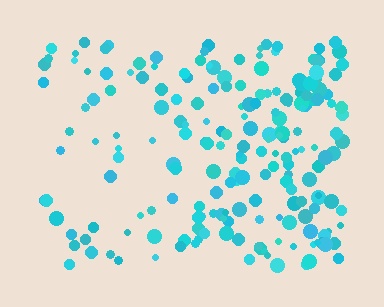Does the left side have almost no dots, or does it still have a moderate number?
Still a moderate number, just noticeably fewer than the right.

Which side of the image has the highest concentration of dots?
The right.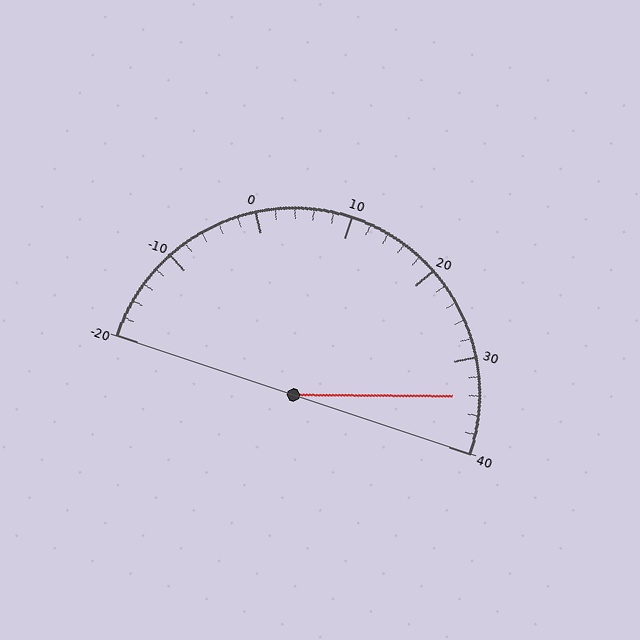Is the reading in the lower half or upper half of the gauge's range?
The reading is in the upper half of the range (-20 to 40).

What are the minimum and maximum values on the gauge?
The gauge ranges from -20 to 40.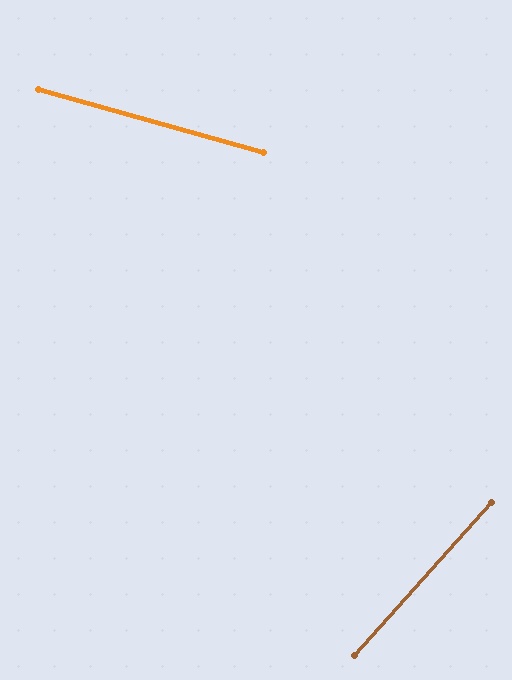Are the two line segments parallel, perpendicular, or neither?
Neither parallel nor perpendicular — they differ by about 64°.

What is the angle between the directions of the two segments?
Approximately 64 degrees.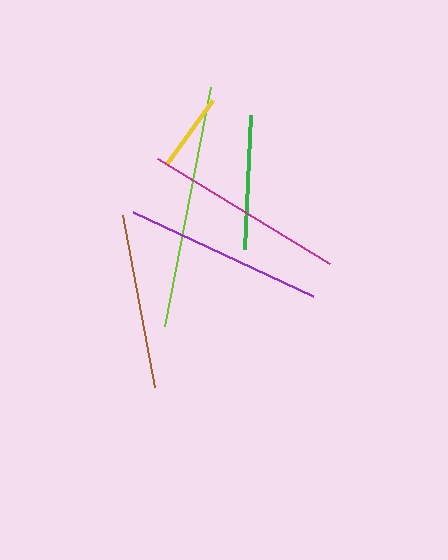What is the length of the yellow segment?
The yellow segment is approximately 79 pixels long.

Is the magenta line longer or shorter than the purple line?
The magenta line is longer than the purple line.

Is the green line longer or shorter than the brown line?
The brown line is longer than the green line.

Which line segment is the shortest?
The yellow line is the shortest at approximately 79 pixels.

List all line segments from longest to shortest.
From longest to shortest: lime, magenta, purple, brown, green, yellow.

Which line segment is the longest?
The lime line is the longest at approximately 244 pixels.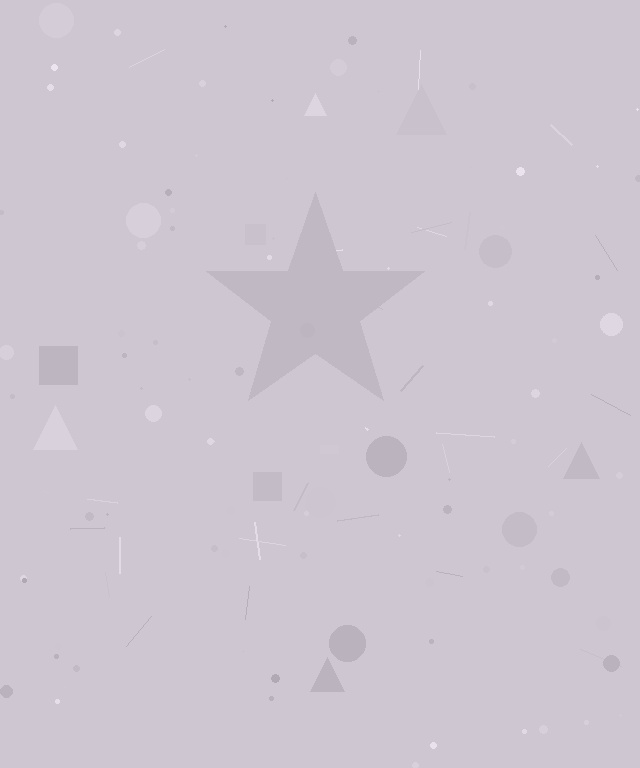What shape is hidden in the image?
A star is hidden in the image.